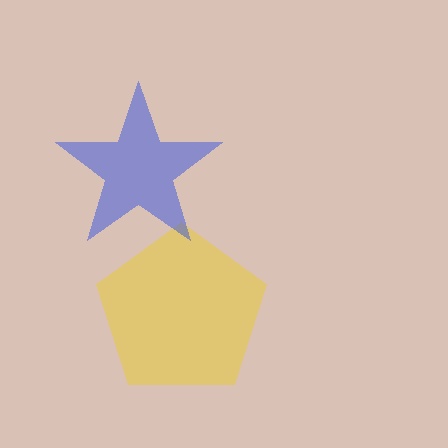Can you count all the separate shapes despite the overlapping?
Yes, there are 2 separate shapes.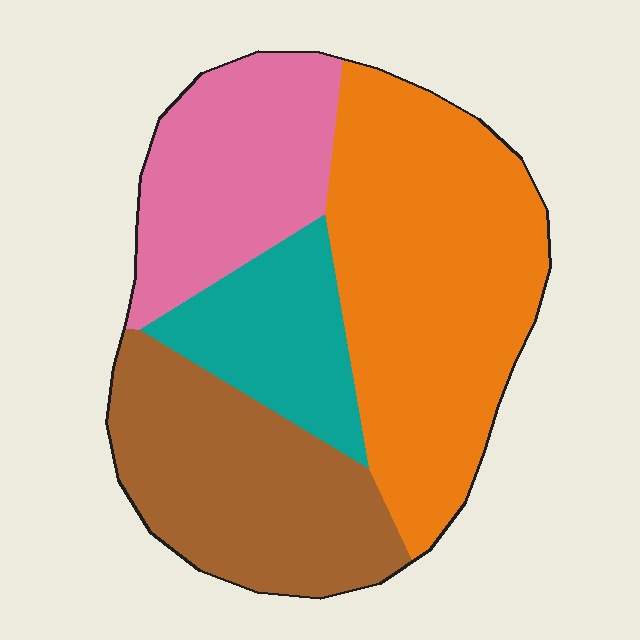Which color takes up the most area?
Orange, at roughly 40%.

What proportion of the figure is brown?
Brown covers around 25% of the figure.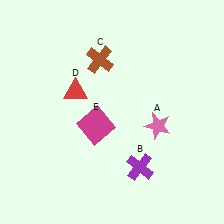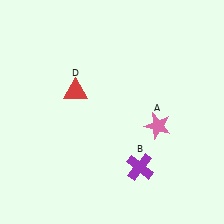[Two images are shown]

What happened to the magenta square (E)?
The magenta square (E) was removed in Image 2. It was in the bottom-left area of Image 1.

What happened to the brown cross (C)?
The brown cross (C) was removed in Image 2. It was in the top-left area of Image 1.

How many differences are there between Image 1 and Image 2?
There are 2 differences between the two images.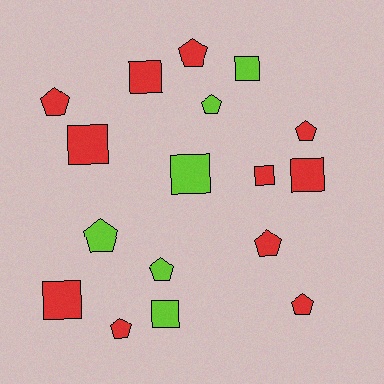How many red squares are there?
There are 5 red squares.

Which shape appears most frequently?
Pentagon, with 9 objects.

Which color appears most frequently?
Red, with 11 objects.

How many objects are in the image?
There are 17 objects.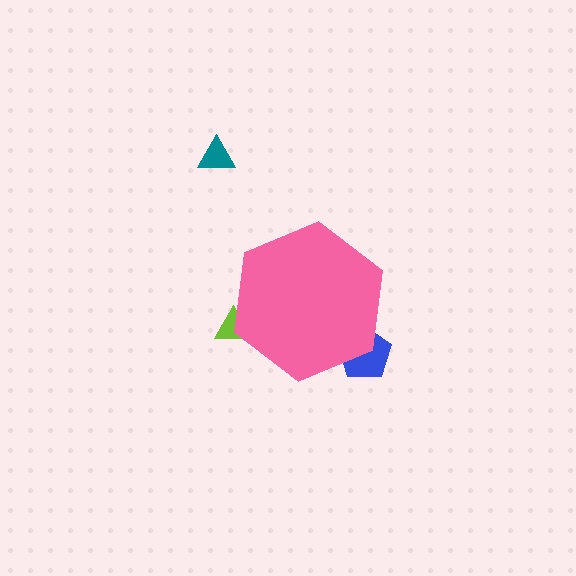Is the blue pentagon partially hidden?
Yes, the blue pentagon is partially hidden behind the pink hexagon.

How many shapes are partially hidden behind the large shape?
2 shapes are partially hidden.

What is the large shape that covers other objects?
A pink hexagon.